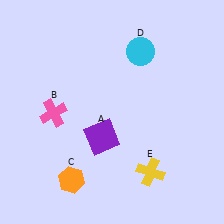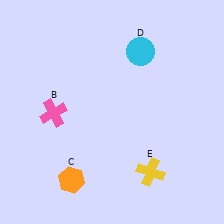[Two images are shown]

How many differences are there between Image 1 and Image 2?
There is 1 difference between the two images.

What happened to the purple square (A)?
The purple square (A) was removed in Image 2. It was in the bottom-left area of Image 1.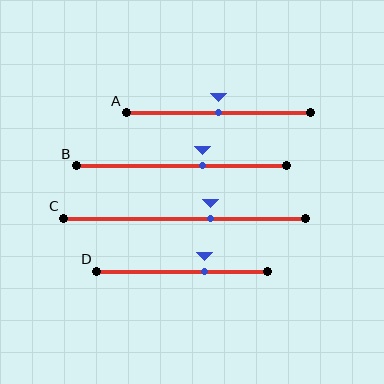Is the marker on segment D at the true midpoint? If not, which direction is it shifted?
No, the marker on segment D is shifted to the right by about 13% of the segment length.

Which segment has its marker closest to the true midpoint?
Segment A has its marker closest to the true midpoint.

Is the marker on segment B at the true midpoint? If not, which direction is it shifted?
No, the marker on segment B is shifted to the right by about 10% of the segment length.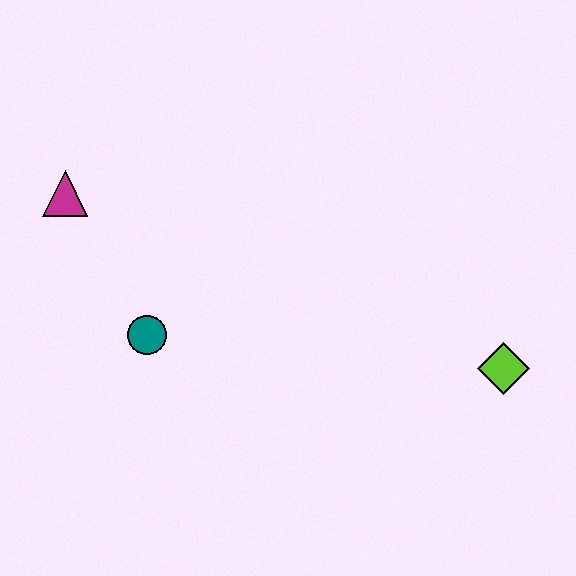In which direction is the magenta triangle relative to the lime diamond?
The magenta triangle is to the left of the lime diamond.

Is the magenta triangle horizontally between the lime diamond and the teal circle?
No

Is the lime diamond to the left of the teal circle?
No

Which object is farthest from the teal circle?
The lime diamond is farthest from the teal circle.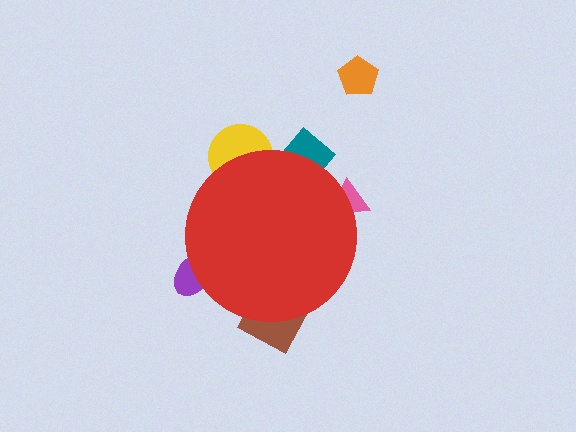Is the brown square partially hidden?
Yes, the brown square is partially hidden behind the red circle.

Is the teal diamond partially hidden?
Yes, the teal diamond is partially hidden behind the red circle.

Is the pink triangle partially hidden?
Yes, the pink triangle is partially hidden behind the red circle.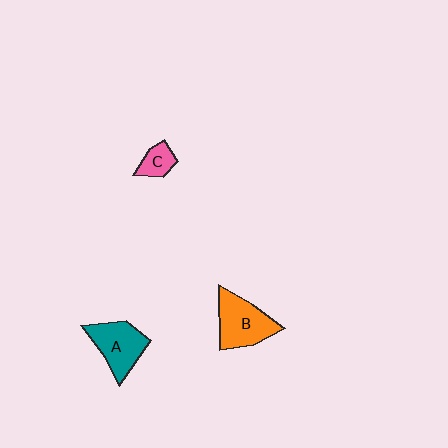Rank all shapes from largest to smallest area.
From largest to smallest: B (orange), A (teal), C (pink).